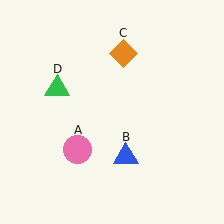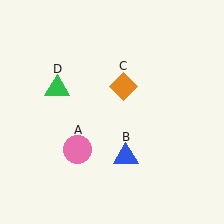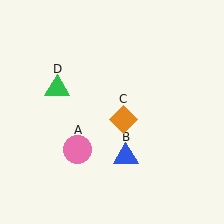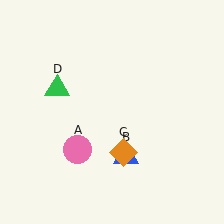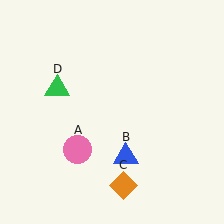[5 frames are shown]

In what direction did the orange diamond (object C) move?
The orange diamond (object C) moved down.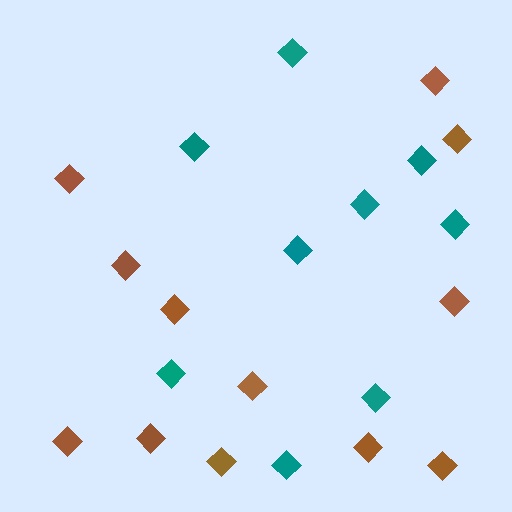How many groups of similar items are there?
There are 2 groups: one group of brown diamonds (12) and one group of teal diamonds (9).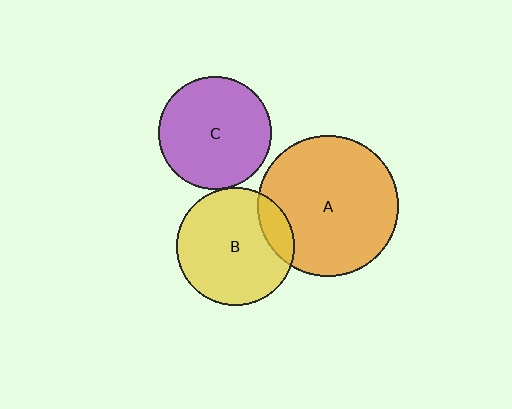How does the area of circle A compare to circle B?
Approximately 1.4 times.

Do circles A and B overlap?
Yes.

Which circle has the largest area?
Circle A (orange).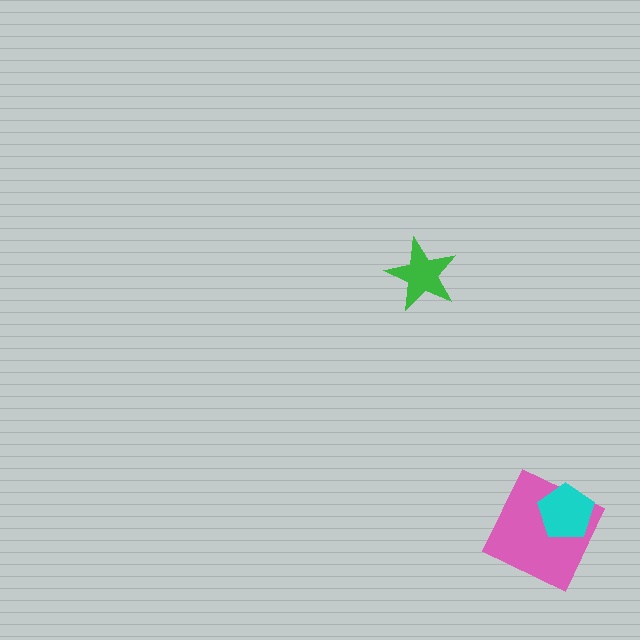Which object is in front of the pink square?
The cyan pentagon is in front of the pink square.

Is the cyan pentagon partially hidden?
No, no other shape covers it.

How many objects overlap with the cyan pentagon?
1 object overlaps with the cyan pentagon.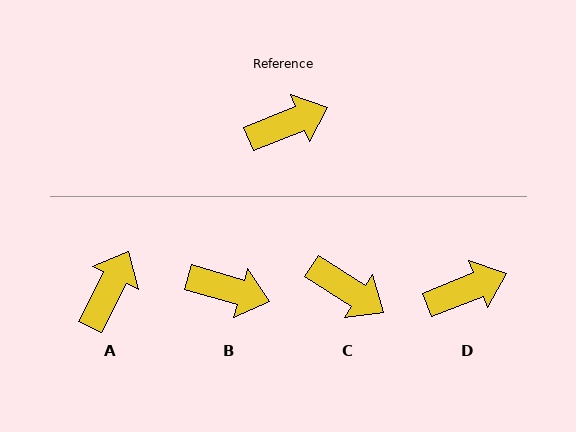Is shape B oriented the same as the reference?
No, it is off by about 38 degrees.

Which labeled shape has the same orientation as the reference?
D.